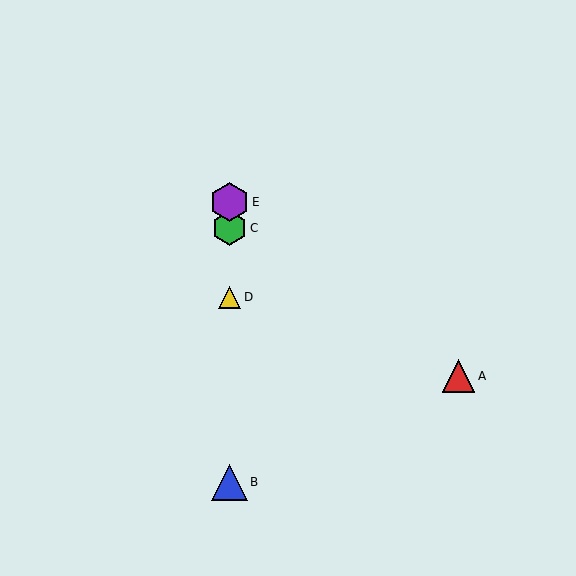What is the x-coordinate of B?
Object B is at x≈229.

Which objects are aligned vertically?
Objects B, C, D, E are aligned vertically.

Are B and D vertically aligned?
Yes, both are at x≈229.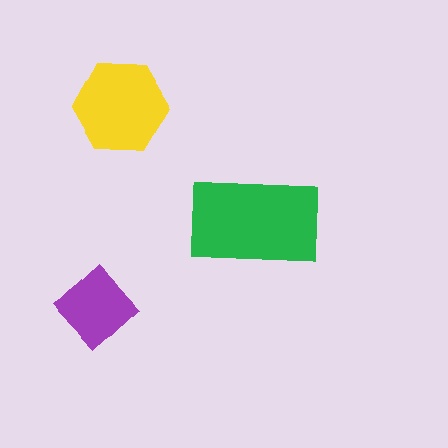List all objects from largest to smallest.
The green rectangle, the yellow hexagon, the purple diamond.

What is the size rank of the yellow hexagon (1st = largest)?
2nd.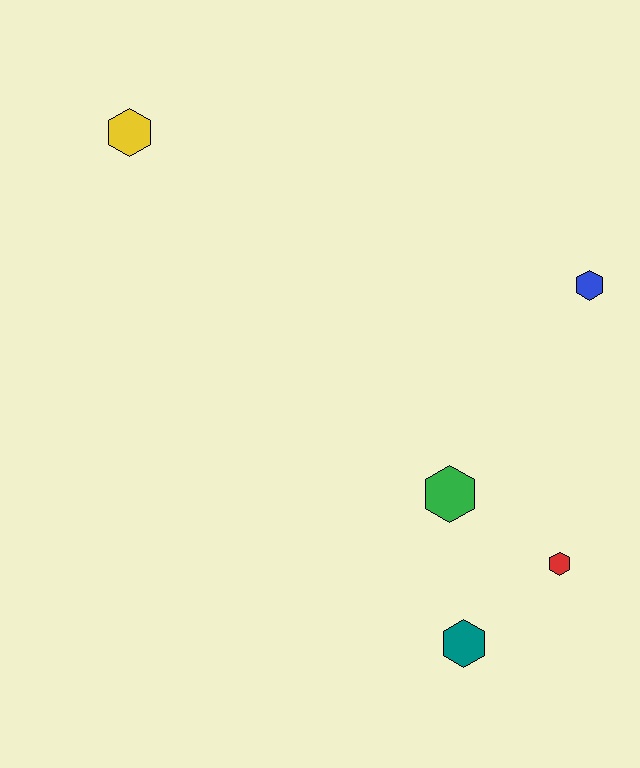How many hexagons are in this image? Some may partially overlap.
There are 5 hexagons.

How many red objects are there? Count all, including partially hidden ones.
There is 1 red object.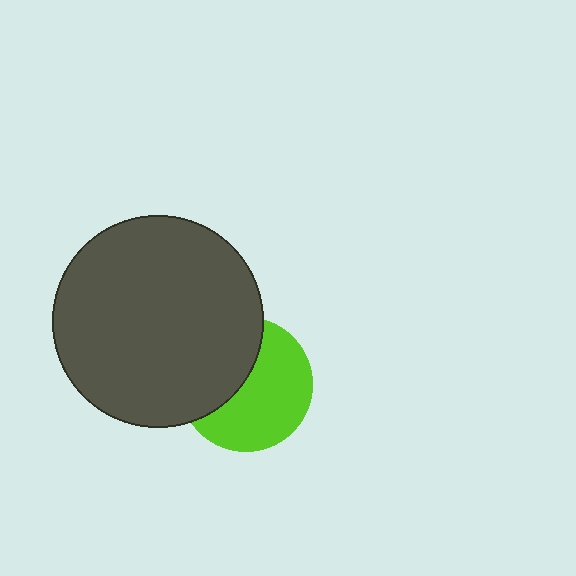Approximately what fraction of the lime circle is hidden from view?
Roughly 41% of the lime circle is hidden behind the dark gray circle.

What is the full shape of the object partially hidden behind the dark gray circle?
The partially hidden object is a lime circle.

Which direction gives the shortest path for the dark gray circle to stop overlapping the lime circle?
Moving left gives the shortest separation.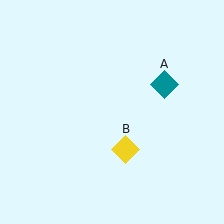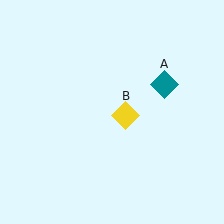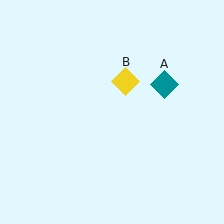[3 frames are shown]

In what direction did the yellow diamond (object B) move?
The yellow diamond (object B) moved up.